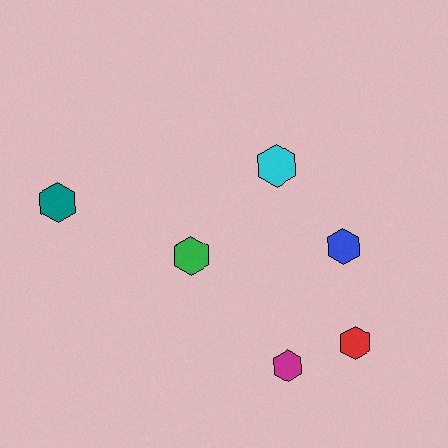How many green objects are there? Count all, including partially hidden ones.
There is 1 green object.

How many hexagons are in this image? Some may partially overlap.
There are 6 hexagons.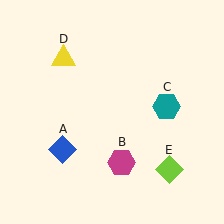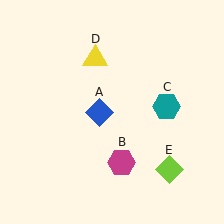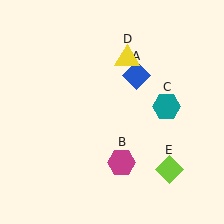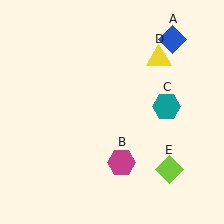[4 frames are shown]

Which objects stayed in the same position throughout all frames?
Magenta hexagon (object B) and teal hexagon (object C) and lime diamond (object E) remained stationary.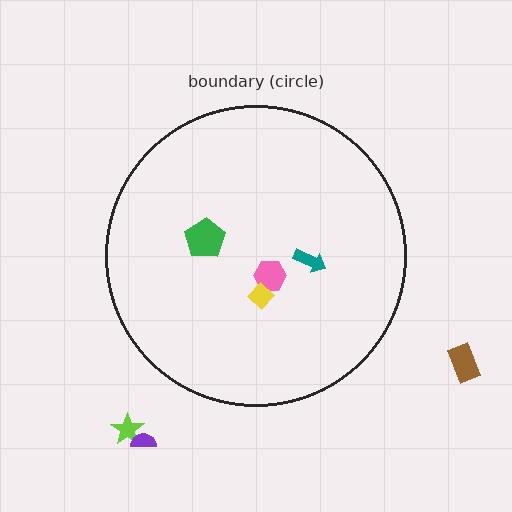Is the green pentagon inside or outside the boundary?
Inside.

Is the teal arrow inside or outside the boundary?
Inside.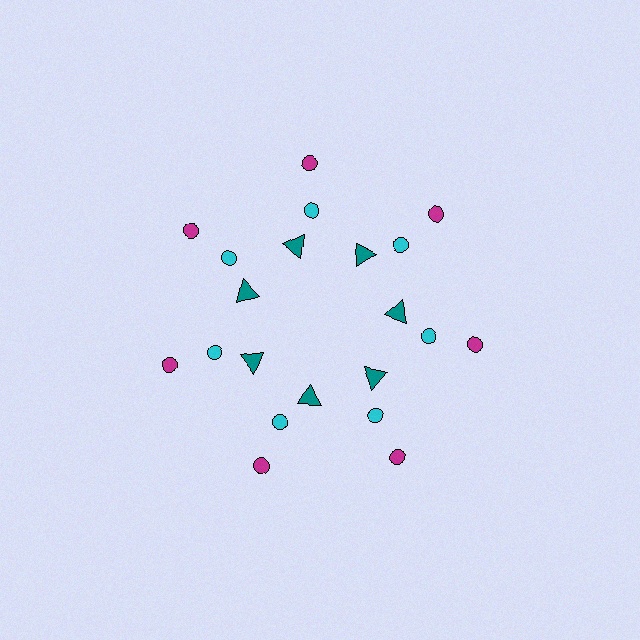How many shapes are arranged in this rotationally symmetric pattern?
There are 21 shapes, arranged in 7 groups of 3.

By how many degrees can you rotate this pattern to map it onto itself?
The pattern maps onto itself every 51 degrees of rotation.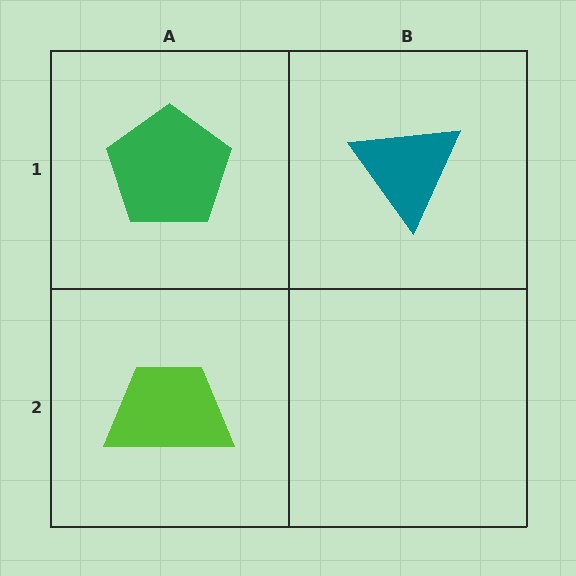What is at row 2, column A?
A lime trapezoid.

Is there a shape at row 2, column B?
No, that cell is empty.